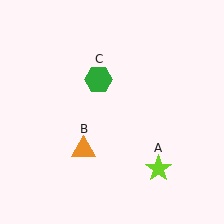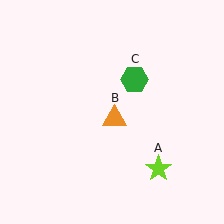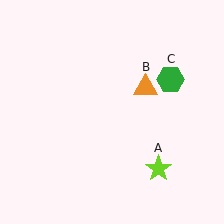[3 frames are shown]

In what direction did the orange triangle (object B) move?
The orange triangle (object B) moved up and to the right.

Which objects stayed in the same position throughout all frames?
Lime star (object A) remained stationary.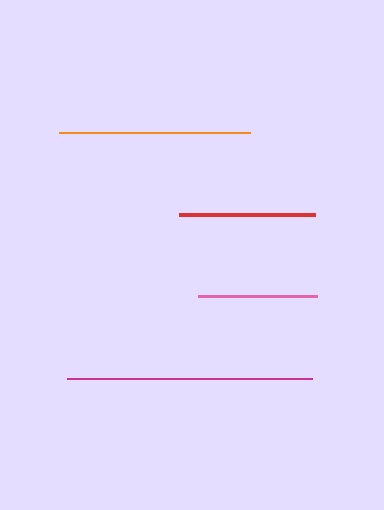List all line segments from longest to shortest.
From longest to shortest: magenta, orange, red, pink.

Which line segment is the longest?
The magenta line is the longest at approximately 246 pixels.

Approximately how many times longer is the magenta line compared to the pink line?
The magenta line is approximately 2.1 times the length of the pink line.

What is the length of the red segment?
The red segment is approximately 136 pixels long.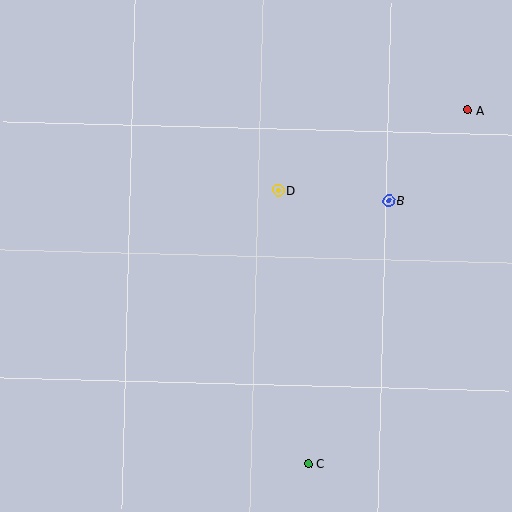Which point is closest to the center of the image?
Point D at (278, 190) is closest to the center.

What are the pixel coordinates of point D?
Point D is at (278, 190).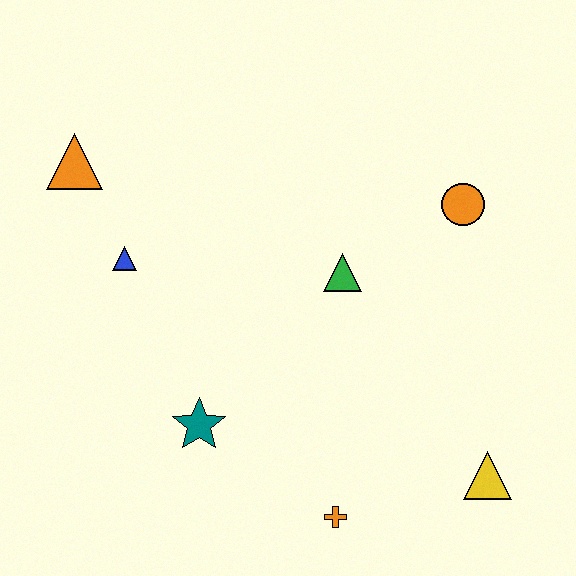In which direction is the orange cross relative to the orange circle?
The orange cross is below the orange circle.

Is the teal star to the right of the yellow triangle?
No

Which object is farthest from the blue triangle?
The yellow triangle is farthest from the blue triangle.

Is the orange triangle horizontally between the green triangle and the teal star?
No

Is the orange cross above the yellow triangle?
No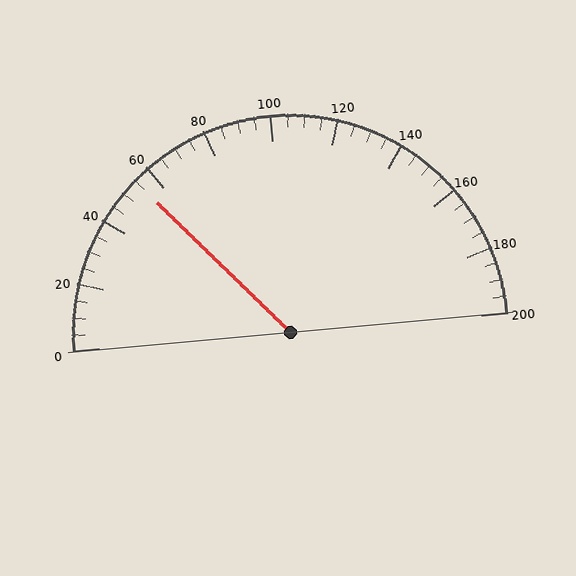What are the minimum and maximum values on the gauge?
The gauge ranges from 0 to 200.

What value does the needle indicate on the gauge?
The needle indicates approximately 55.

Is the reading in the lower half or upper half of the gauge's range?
The reading is in the lower half of the range (0 to 200).